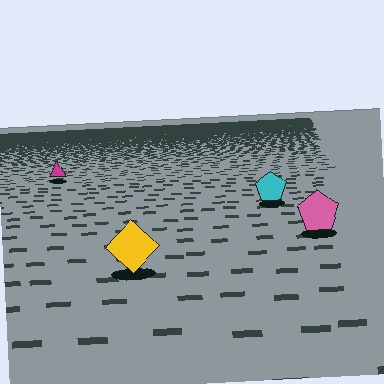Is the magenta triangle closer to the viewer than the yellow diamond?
No. The yellow diamond is closer — you can tell from the texture gradient: the ground texture is coarser near it.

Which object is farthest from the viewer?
The magenta triangle is farthest from the viewer. It appears smaller and the ground texture around it is denser.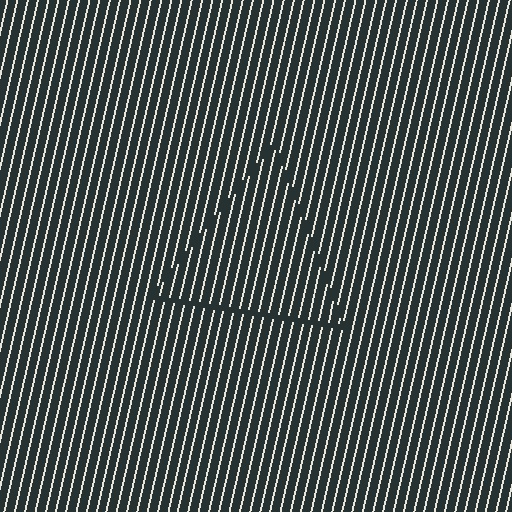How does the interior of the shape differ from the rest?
The interior of the shape contains the same grating, shifted by half a period — the contour is defined by the phase discontinuity where line-ends from the inner and outer gratings abut.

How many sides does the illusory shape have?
3 sides — the line-ends trace a triangle.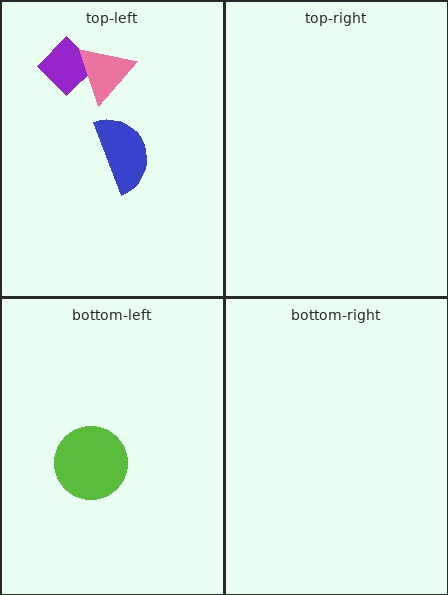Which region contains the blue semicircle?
The top-left region.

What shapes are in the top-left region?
The purple diamond, the pink triangle, the blue semicircle.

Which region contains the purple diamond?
The top-left region.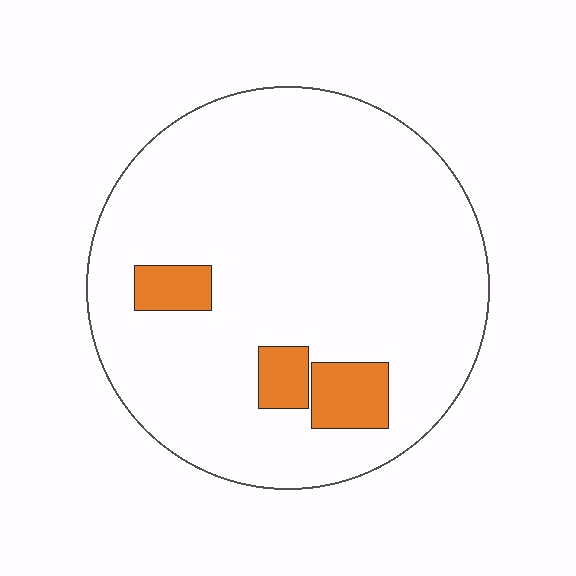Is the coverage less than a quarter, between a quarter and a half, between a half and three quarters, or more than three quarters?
Less than a quarter.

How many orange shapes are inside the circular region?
3.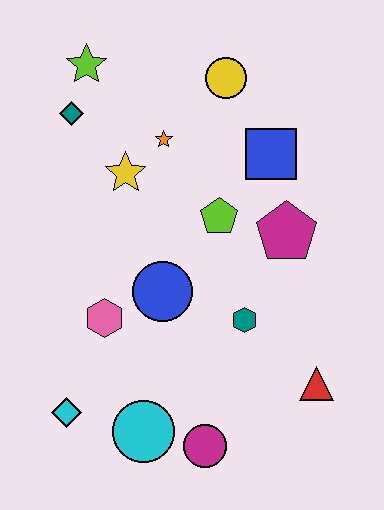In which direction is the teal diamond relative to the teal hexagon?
The teal diamond is above the teal hexagon.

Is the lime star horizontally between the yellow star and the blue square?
No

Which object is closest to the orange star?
The yellow star is closest to the orange star.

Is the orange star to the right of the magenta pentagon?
No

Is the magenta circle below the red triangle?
Yes